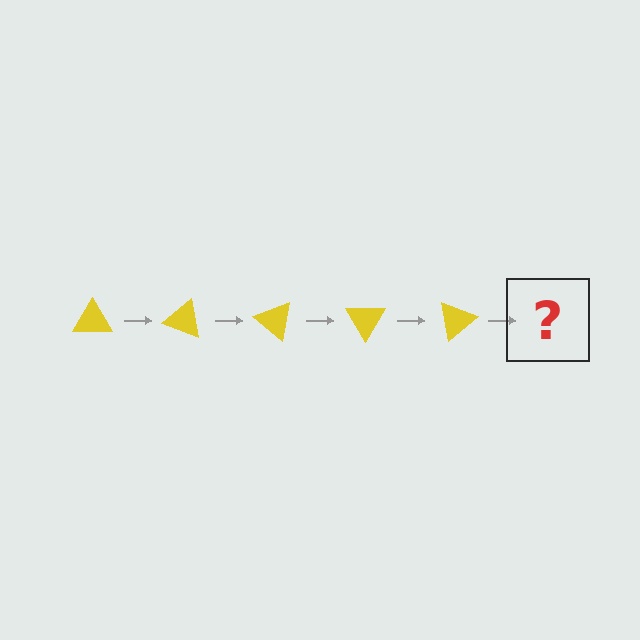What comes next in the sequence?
The next element should be a yellow triangle rotated 100 degrees.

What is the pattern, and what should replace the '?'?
The pattern is that the triangle rotates 20 degrees each step. The '?' should be a yellow triangle rotated 100 degrees.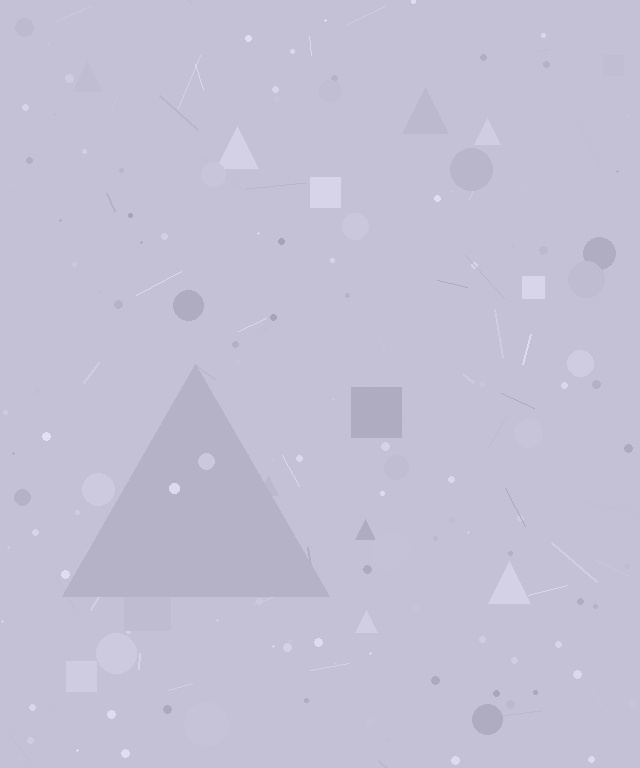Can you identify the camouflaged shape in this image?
The camouflaged shape is a triangle.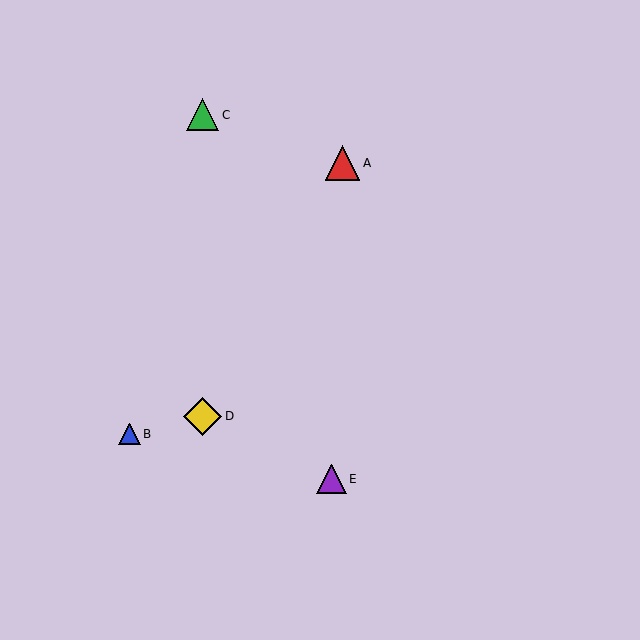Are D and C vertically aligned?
Yes, both are at x≈203.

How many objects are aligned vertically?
2 objects (C, D) are aligned vertically.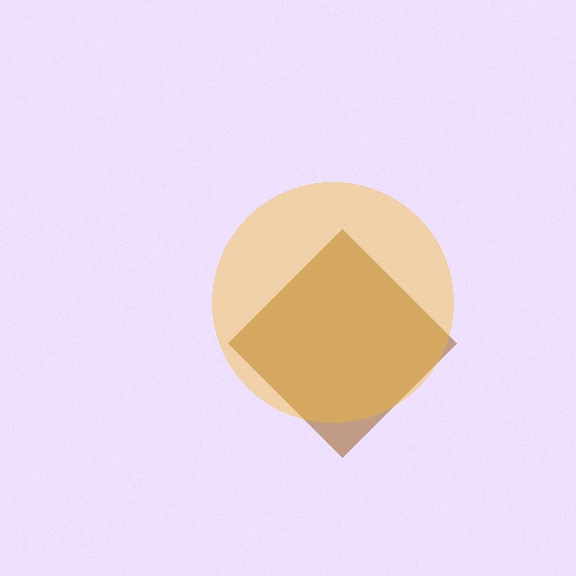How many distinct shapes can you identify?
There are 2 distinct shapes: a brown diamond, a yellow circle.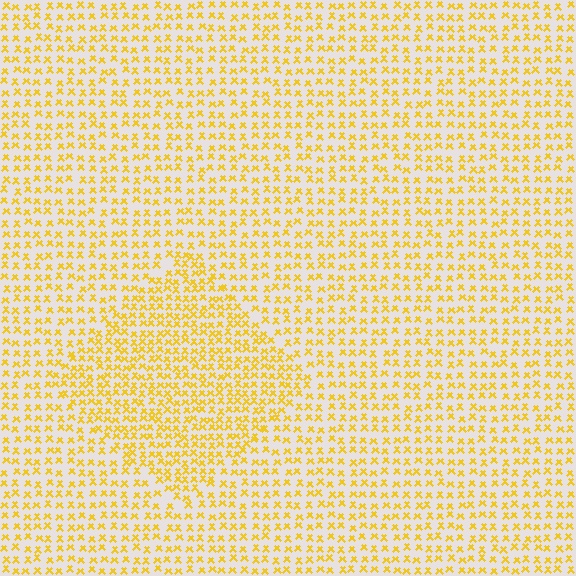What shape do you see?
I see a diamond.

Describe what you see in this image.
The image contains small yellow elements arranged at two different densities. A diamond-shaped region is visible where the elements are more densely packed than the surrounding area.